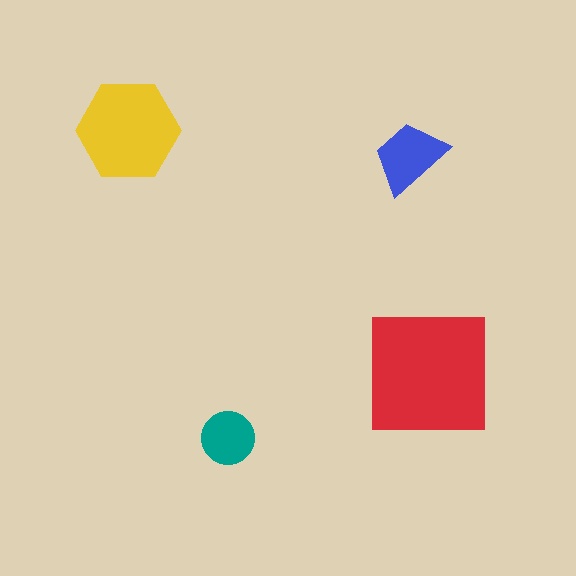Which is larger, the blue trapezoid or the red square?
The red square.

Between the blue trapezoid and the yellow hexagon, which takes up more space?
The yellow hexagon.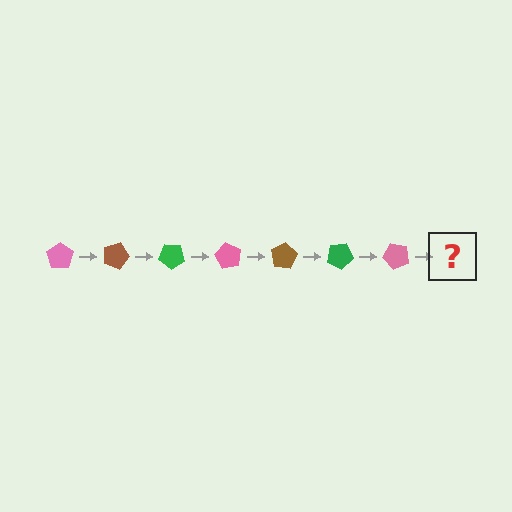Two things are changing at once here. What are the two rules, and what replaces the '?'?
The two rules are that it rotates 20 degrees each step and the color cycles through pink, brown, and green. The '?' should be a brown pentagon, rotated 140 degrees from the start.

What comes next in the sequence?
The next element should be a brown pentagon, rotated 140 degrees from the start.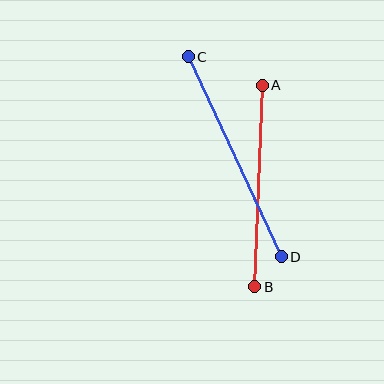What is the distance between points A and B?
The distance is approximately 202 pixels.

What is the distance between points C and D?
The distance is approximately 221 pixels.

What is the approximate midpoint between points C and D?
The midpoint is at approximately (235, 157) pixels.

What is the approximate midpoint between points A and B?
The midpoint is at approximately (259, 186) pixels.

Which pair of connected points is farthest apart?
Points C and D are farthest apart.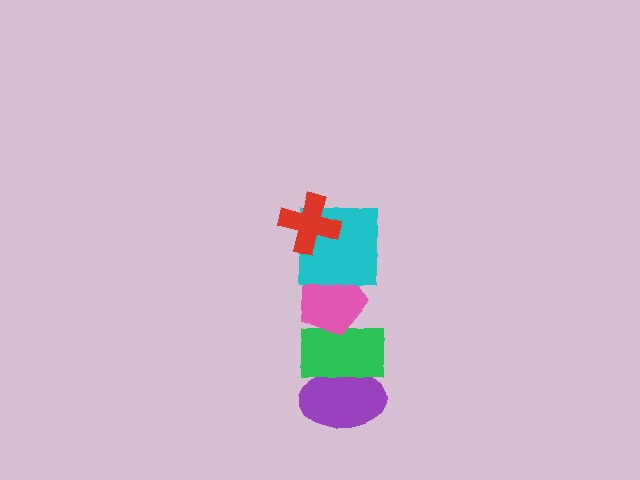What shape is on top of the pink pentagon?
The cyan square is on top of the pink pentagon.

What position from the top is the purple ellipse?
The purple ellipse is 5th from the top.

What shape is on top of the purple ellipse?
The green rectangle is on top of the purple ellipse.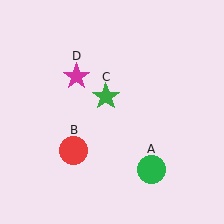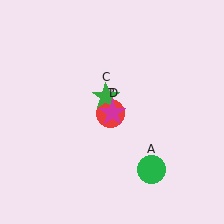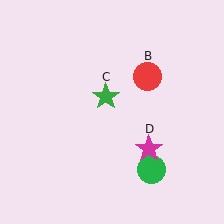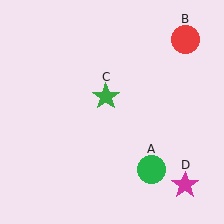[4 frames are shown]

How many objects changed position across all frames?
2 objects changed position: red circle (object B), magenta star (object D).